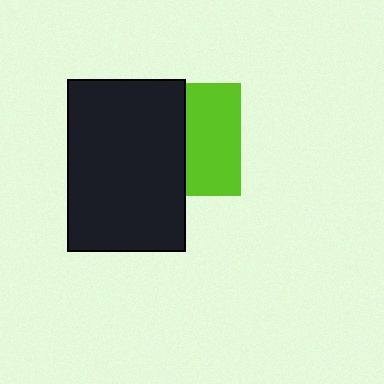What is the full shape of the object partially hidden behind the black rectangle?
The partially hidden object is a lime square.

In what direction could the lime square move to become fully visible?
The lime square could move right. That would shift it out from behind the black rectangle entirely.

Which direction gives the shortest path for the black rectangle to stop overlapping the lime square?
Moving left gives the shortest separation.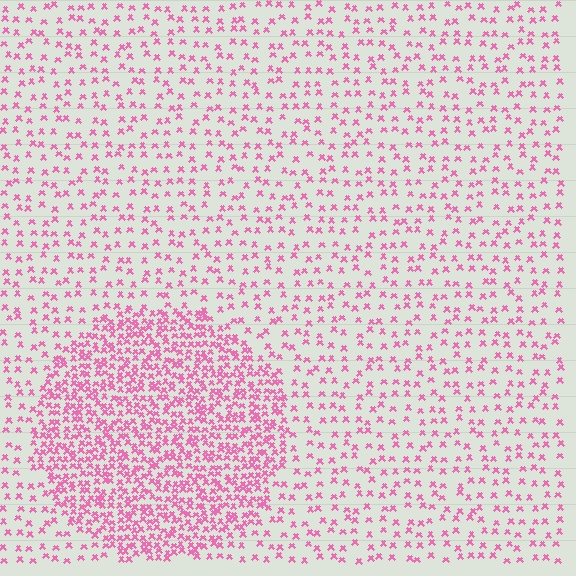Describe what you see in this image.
The image contains small pink elements arranged at two different densities. A circle-shaped region is visible where the elements are more densely packed than the surrounding area.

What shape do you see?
I see a circle.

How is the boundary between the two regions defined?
The boundary is defined by a change in element density (approximately 2.6x ratio). All elements are the same color, size, and shape.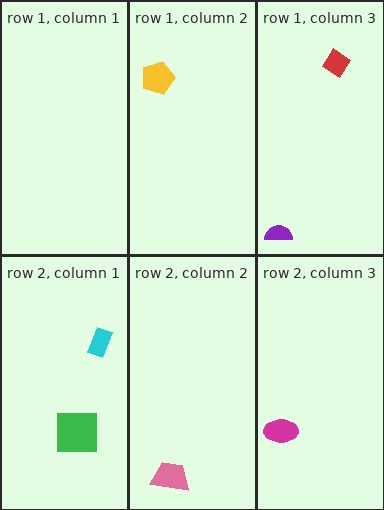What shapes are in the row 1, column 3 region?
The red diamond, the purple semicircle.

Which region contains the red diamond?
The row 1, column 3 region.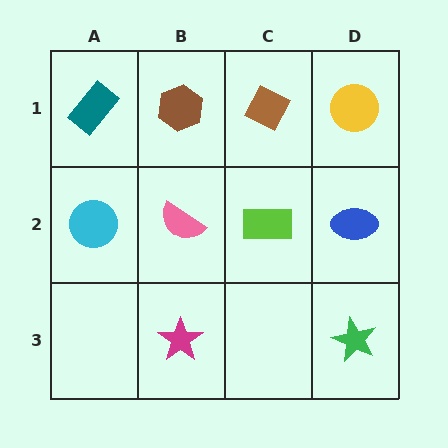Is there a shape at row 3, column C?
No, that cell is empty.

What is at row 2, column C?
A lime rectangle.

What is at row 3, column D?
A green star.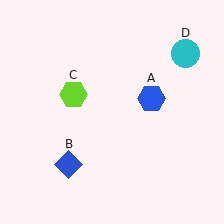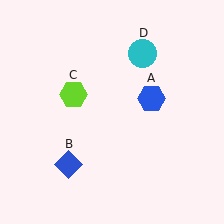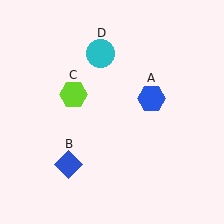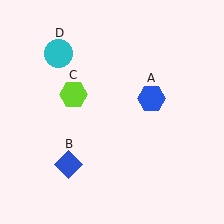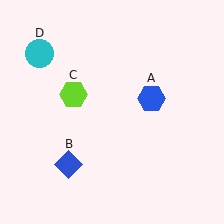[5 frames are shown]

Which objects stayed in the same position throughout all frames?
Blue hexagon (object A) and blue diamond (object B) and lime hexagon (object C) remained stationary.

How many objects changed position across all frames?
1 object changed position: cyan circle (object D).